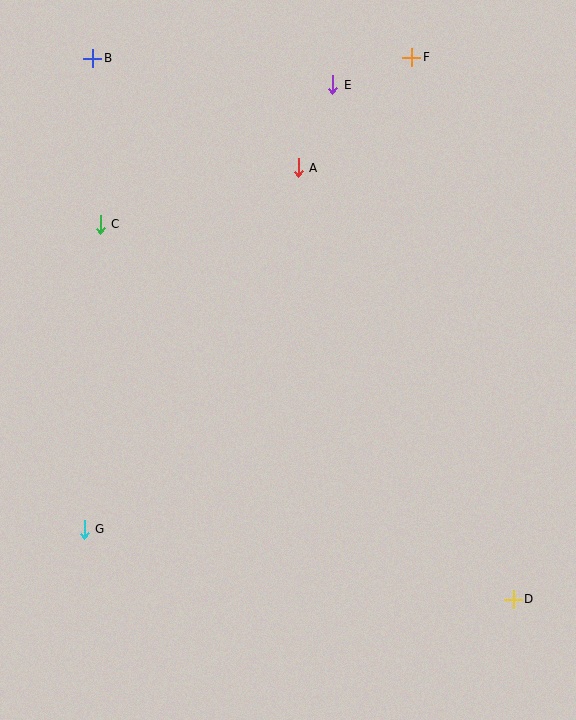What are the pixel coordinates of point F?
Point F is at (412, 57).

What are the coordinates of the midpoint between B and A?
The midpoint between B and A is at (195, 113).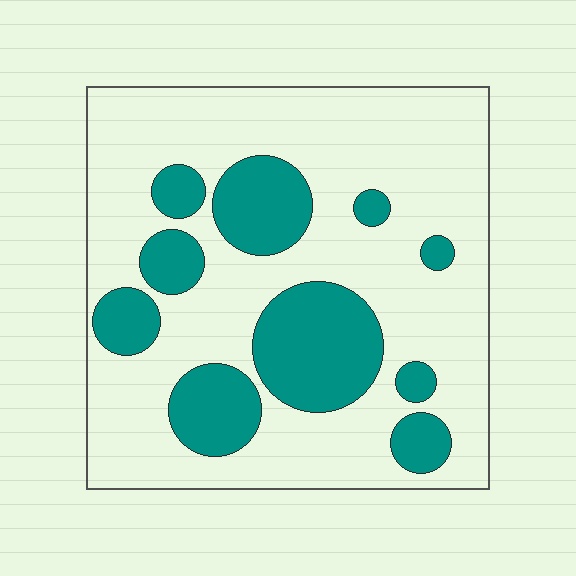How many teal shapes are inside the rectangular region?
10.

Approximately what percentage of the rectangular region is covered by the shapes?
Approximately 25%.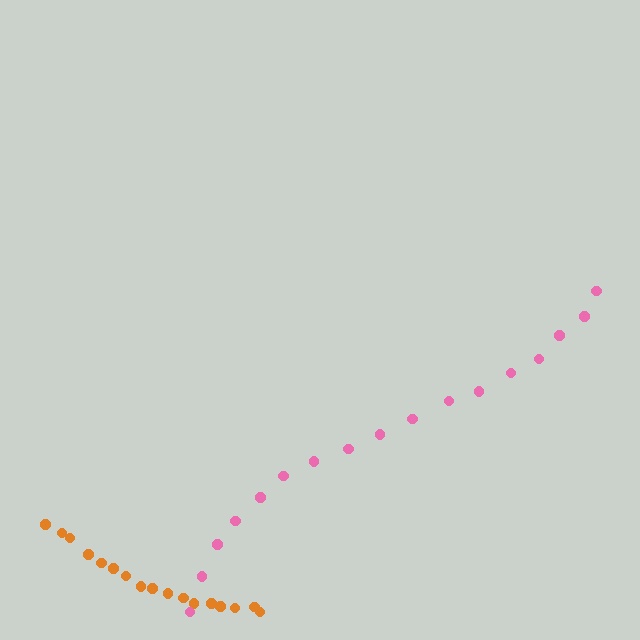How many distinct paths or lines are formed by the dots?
There are 2 distinct paths.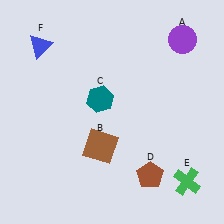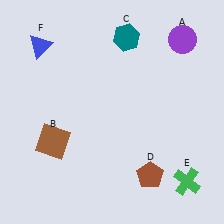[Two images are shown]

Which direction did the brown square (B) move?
The brown square (B) moved left.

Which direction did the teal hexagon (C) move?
The teal hexagon (C) moved up.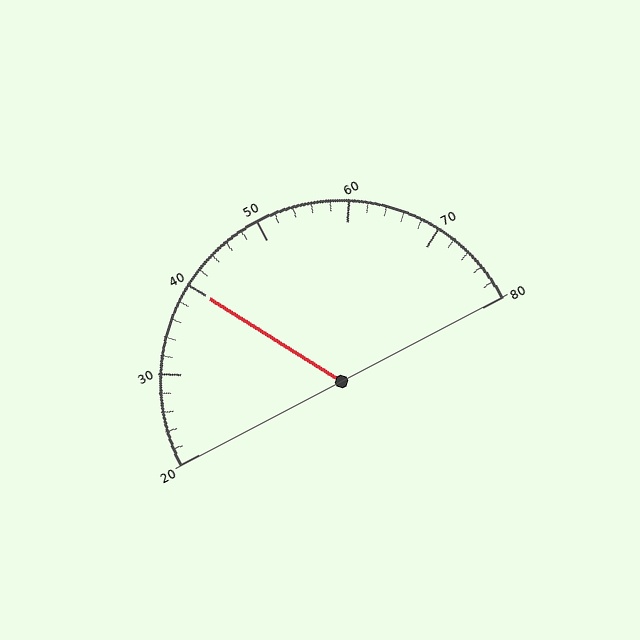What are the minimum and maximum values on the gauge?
The gauge ranges from 20 to 80.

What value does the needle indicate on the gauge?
The needle indicates approximately 40.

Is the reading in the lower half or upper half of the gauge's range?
The reading is in the lower half of the range (20 to 80).